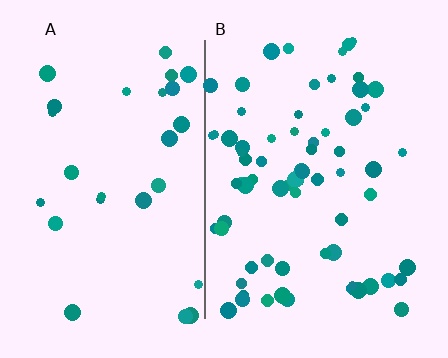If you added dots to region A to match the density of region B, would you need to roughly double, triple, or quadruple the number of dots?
Approximately triple.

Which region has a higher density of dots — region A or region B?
B (the right).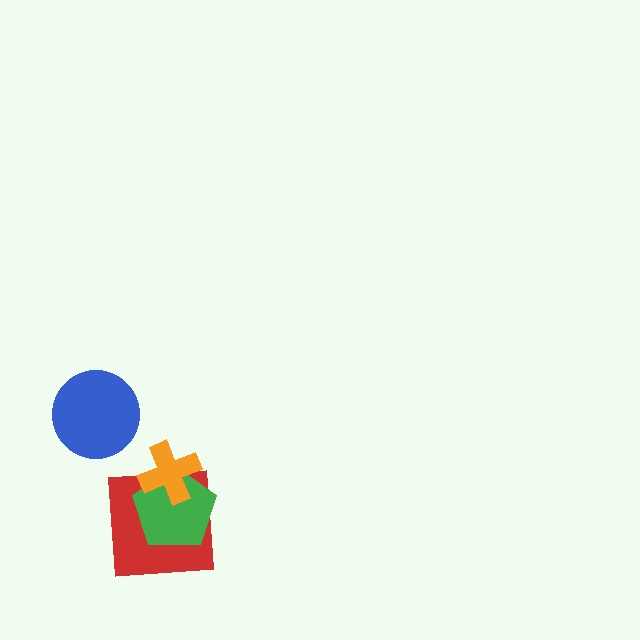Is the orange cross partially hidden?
No, no other shape covers it.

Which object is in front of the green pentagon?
The orange cross is in front of the green pentagon.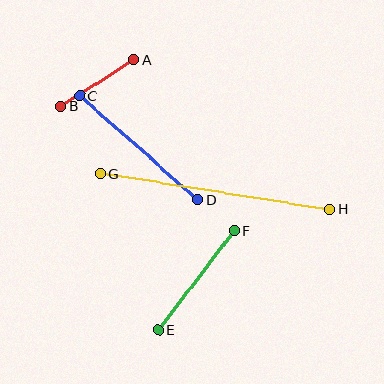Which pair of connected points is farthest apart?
Points G and H are farthest apart.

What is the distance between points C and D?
The distance is approximately 157 pixels.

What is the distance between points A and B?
The distance is approximately 86 pixels.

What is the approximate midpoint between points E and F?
The midpoint is at approximately (197, 280) pixels.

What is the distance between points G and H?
The distance is approximately 232 pixels.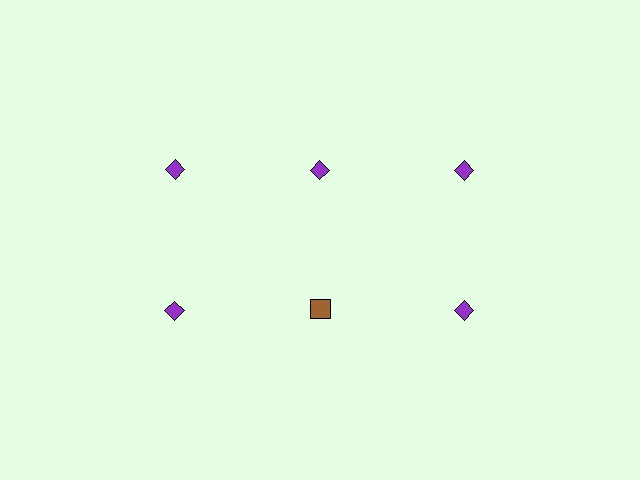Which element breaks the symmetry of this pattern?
The brown square in the second row, second from left column breaks the symmetry. All other shapes are purple diamonds.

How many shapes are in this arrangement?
There are 6 shapes arranged in a grid pattern.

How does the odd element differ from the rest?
It differs in both color (brown instead of purple) and shape (square instead of diamond).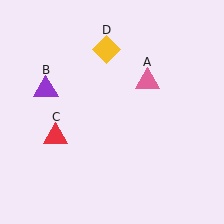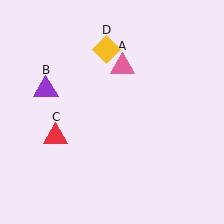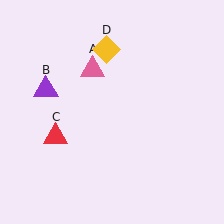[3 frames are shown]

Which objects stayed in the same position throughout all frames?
Purple triangle (object B) and red triangle (object C) and yellow diamond (object D) remained stationary.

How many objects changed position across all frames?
1 object changed position: pink triangle (object A).